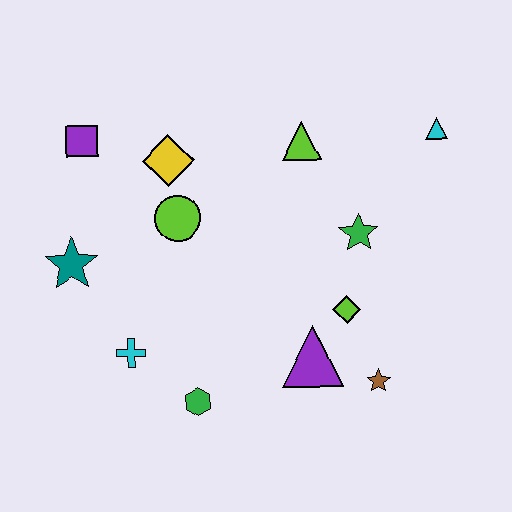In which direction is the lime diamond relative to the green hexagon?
The lime diamond is to the right of the green hexagon.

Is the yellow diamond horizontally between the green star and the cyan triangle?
No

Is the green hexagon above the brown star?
No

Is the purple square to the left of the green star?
Yes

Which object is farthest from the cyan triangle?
The teal star is farthest from the cyan triangle.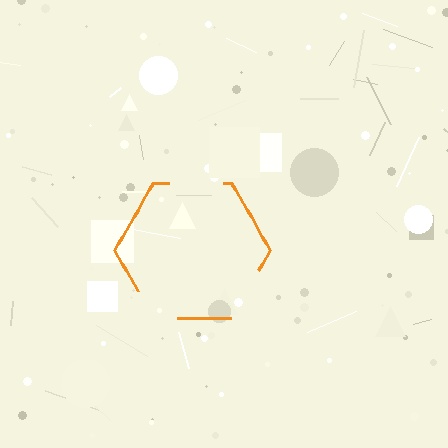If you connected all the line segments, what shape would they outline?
They would outline a hexagon.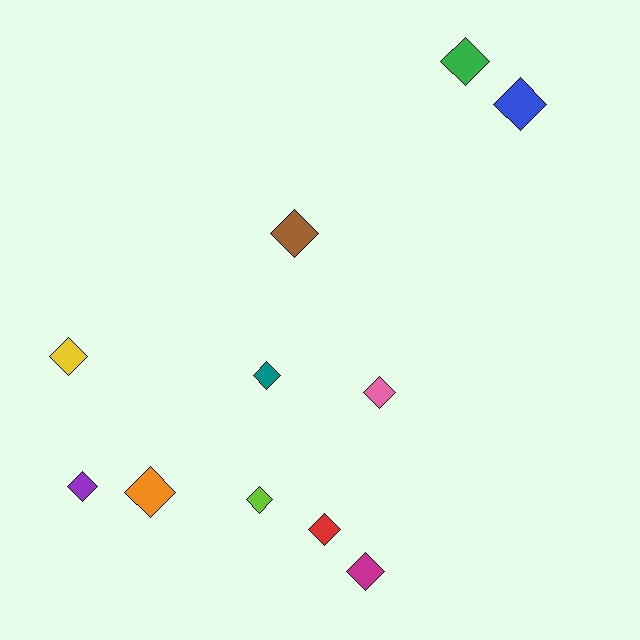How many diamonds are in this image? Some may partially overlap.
There are 11 diamonds.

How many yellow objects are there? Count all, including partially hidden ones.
There is 1 yellow object.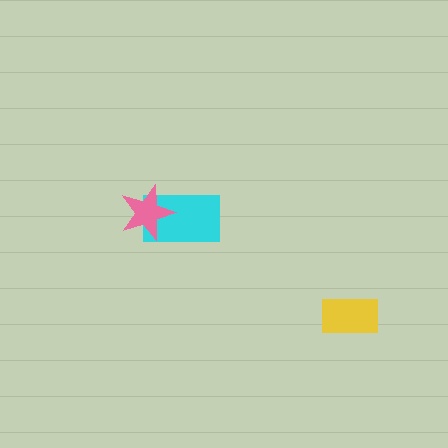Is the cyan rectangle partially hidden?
Yes, it is partially covered by another shape.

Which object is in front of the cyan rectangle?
The pink star is in front of the cyan rectangle.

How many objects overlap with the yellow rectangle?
0 objects overlap with the yellow rectangle.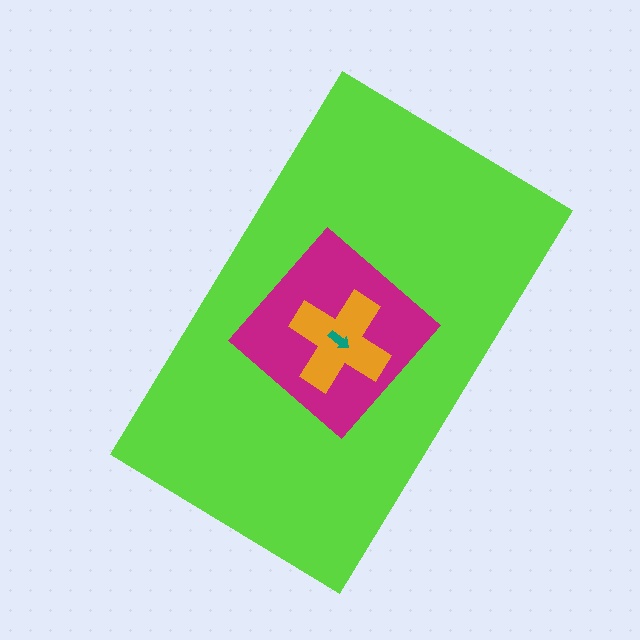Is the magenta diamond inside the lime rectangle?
Yes.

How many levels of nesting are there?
4.